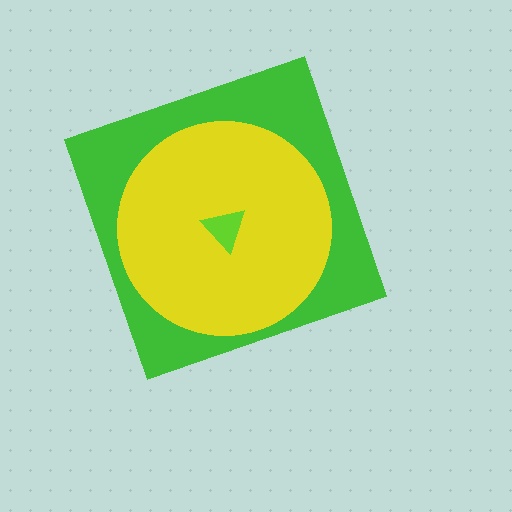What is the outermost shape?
The green diamond.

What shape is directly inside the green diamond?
The yellow circle.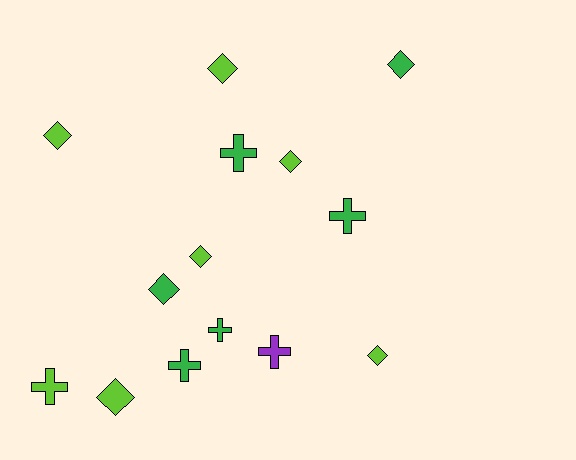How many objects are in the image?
There are 14 objects.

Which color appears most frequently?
Lime, with 7 objects.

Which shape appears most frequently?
Diamond, with 8 objects.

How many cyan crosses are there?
There are no cyan crosses.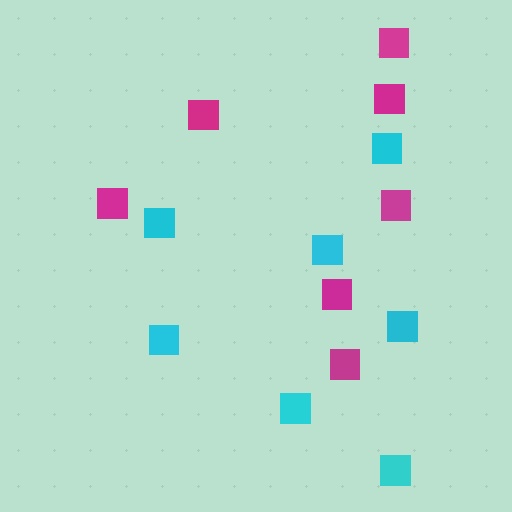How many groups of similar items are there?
There are 2 groups: one group of cyan squares (7) and one group of magenta squares (7).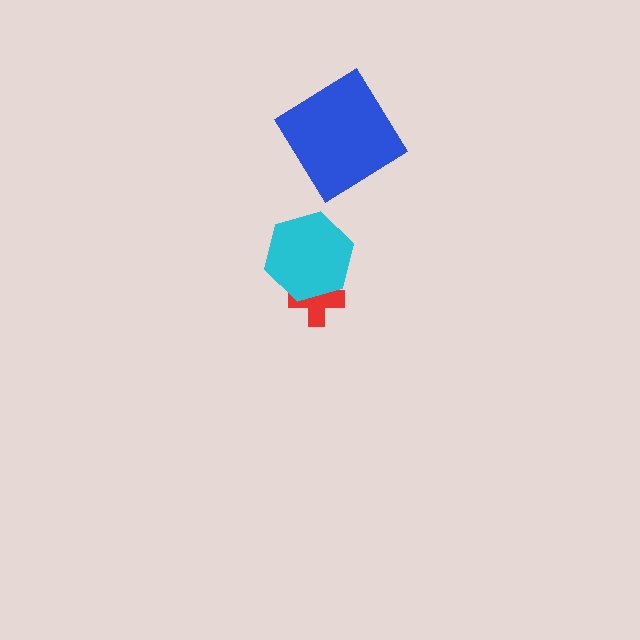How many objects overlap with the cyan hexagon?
1 object overlaps with the cyan hexagon.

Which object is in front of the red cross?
The cyan hexagon is in front of the red cross.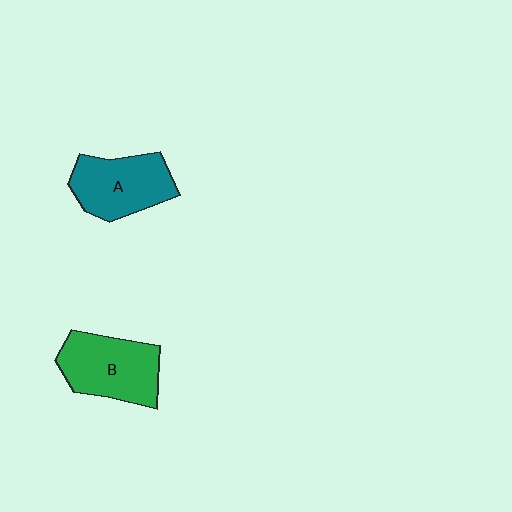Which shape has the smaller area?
Shape A (teal).